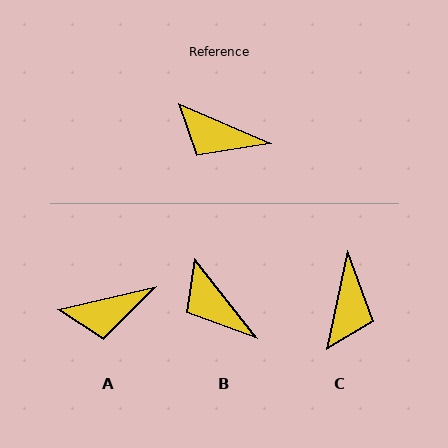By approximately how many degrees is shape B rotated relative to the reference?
Approximately 29 degrees clockwise.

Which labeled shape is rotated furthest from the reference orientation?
C, about 101 degrees away.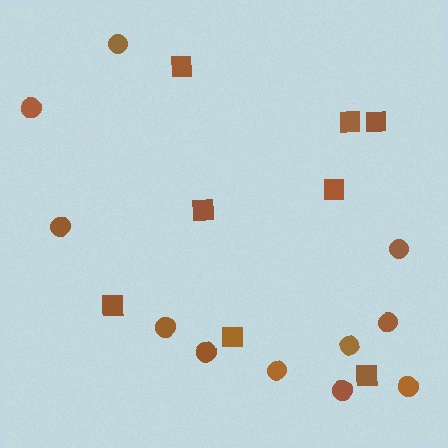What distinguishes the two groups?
There are 2 groups: one group of squares (8) and one group of circles (11).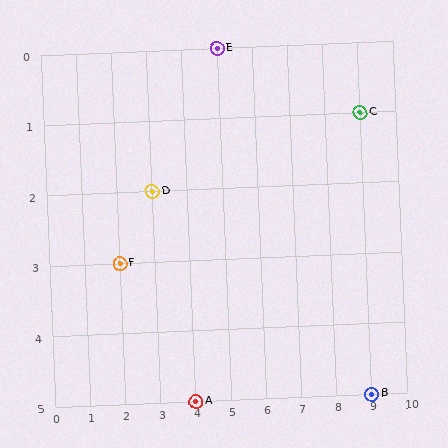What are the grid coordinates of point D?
Point D is at grid coordinates (3, 2).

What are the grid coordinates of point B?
Point B is at grid coordinates (9, 5).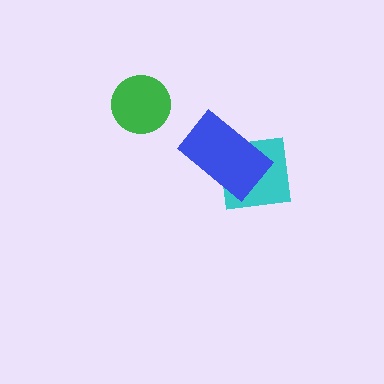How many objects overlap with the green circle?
0 objects overlap with the green circle.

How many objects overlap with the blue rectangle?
1 object overlaps with the blue rectangle.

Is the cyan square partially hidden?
Yes, it is partially covered by another shape.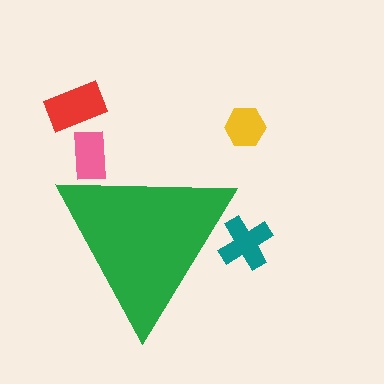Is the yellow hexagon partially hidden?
No, the yellow hexagon is fully visible.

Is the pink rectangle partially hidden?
Yes, the pink rectangle is partially hidden behind the green triangle.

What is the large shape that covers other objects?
A green triangle.